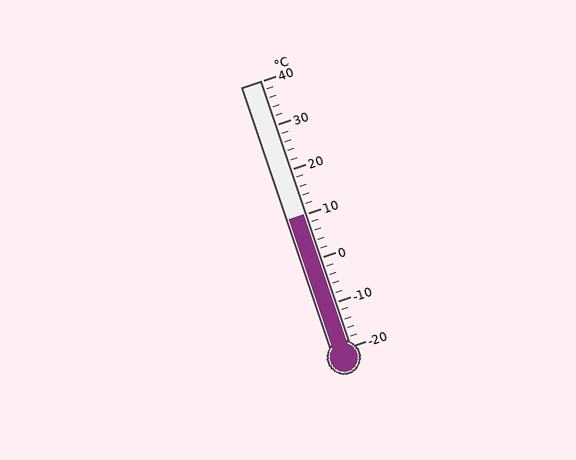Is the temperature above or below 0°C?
The temperature is above 0°C.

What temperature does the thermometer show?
The thermometer shows approximately 10°C.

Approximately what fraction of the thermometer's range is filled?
The thermometer is filled to approximately 50% of its range.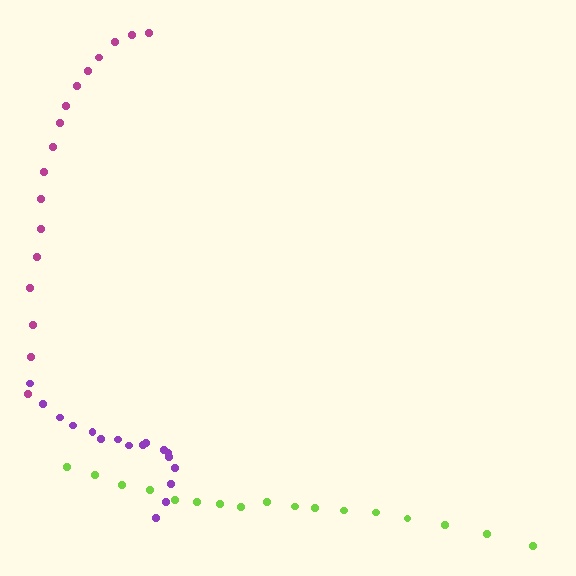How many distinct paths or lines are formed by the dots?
There are 3 distinct paths.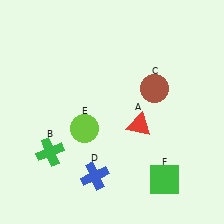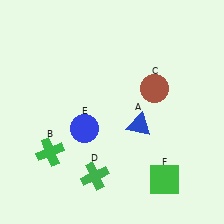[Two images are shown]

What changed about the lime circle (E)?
In Image 1, E is lime. In Image 2, it changed to blue.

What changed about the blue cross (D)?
In Image 1, D is blue. In Image 2, it changed to green.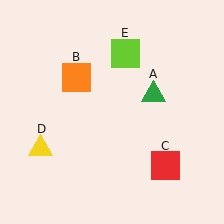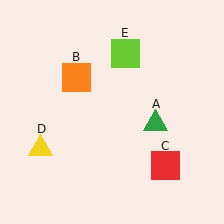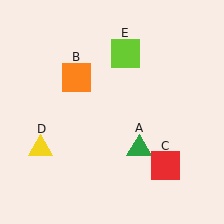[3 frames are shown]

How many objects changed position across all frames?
1 object changed position: green triangle (object A).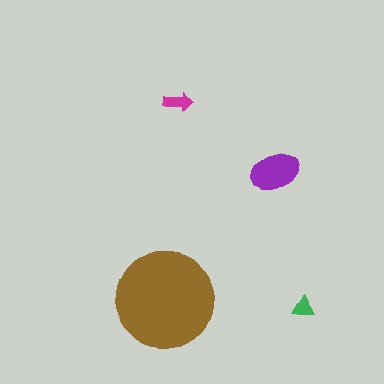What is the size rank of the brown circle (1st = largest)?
1st.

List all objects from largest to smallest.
The brown circle, the purple ellipse, the magenta arrow, the green triangle.